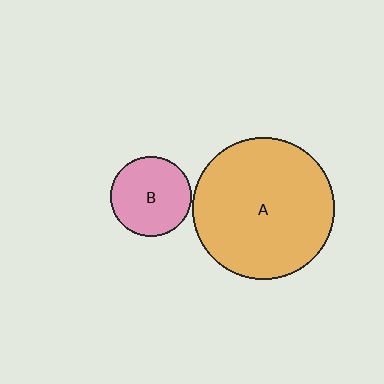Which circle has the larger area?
Circle A (orange).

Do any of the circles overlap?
No, none of the circles overlap.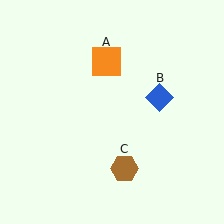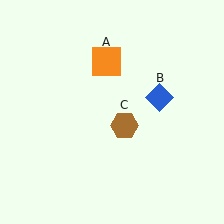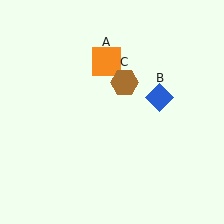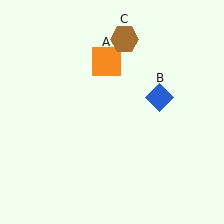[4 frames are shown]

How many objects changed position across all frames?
1 object changed position: brown hexagon (object C).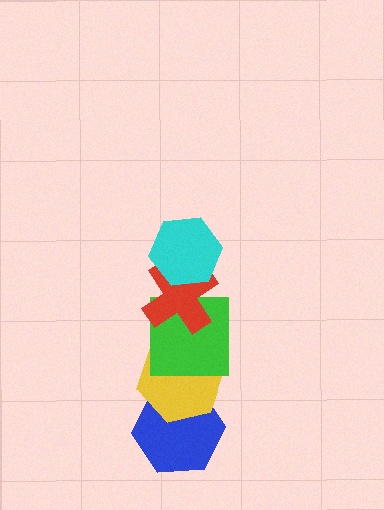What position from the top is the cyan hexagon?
The cyan hexagon is 1st from the top.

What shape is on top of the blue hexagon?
The yellow hexagon is on top of the blue hexagon.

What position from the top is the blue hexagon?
The blue hexagon is 5th from the top.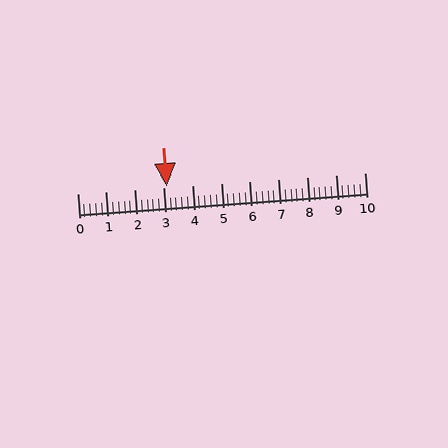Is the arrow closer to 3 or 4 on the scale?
The arrow is closer to 3.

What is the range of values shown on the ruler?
The ruler shows values from 0 to 10.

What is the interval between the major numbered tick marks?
The major tick marks are spaced 1 units apart.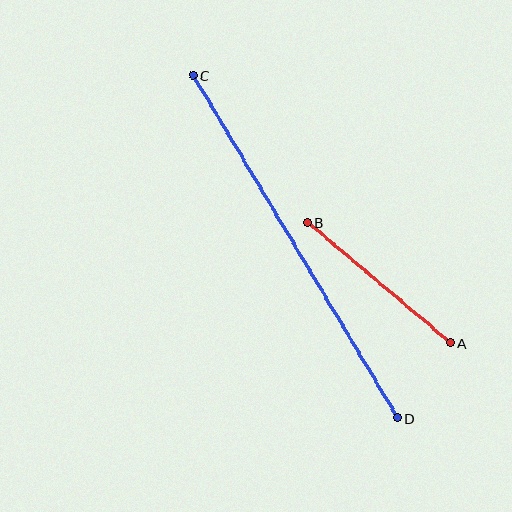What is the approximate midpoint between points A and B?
The midpoint is at approximately (379, 283) pixels.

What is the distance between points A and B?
The distance is approximately 187 pixels.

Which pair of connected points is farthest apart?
Points C and D are farthest apart.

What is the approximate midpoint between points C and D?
The midpoint is at approximately (295, 247) pixels.